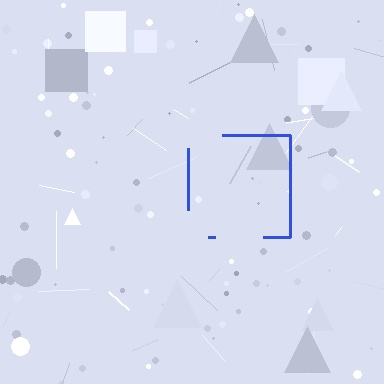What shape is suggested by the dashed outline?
The dashed outline suggests a square.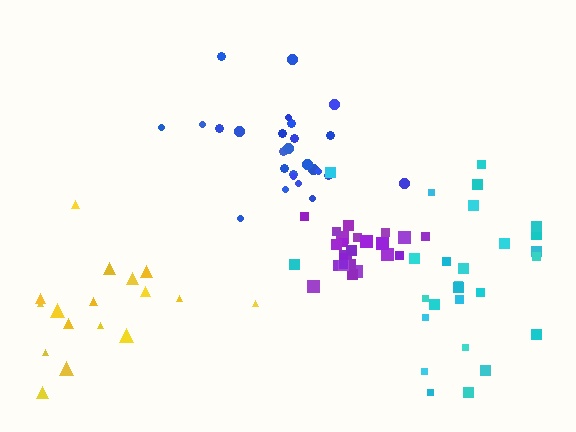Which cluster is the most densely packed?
Purple.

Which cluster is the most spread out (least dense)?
Yellow.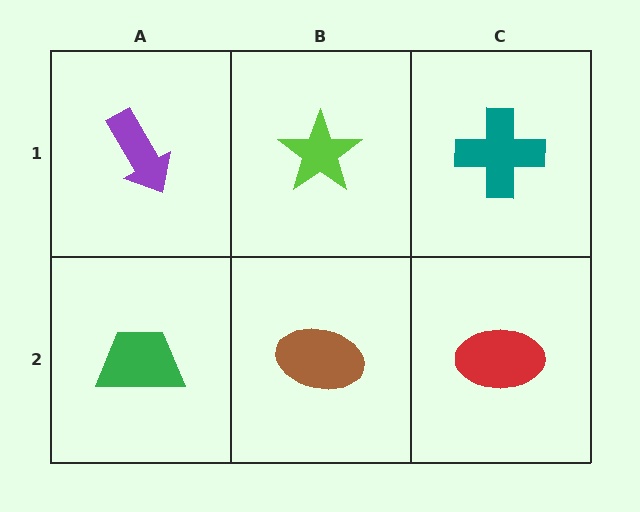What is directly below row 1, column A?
A green trapezoid.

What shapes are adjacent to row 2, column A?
A purple arrow (row 1, column A), a brown ellipse (row 2, column B).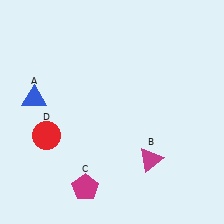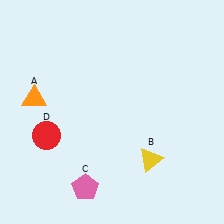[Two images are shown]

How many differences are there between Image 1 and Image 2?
There are 3 differences between the two images.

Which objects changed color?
A changed from blue to orange. B changed from magenta to yellow. C changed from magenta to pink.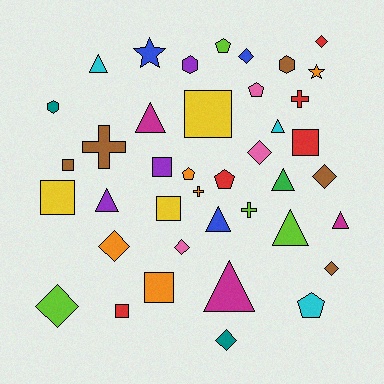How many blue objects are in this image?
There are 3 blue objects.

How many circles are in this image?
There are no circles.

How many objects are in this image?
There are 40 objects.